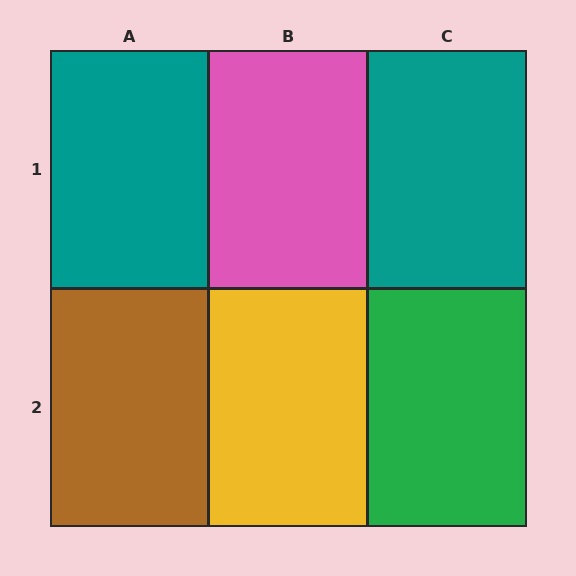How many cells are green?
1 cell is green.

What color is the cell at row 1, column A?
Teal.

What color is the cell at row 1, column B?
Pink.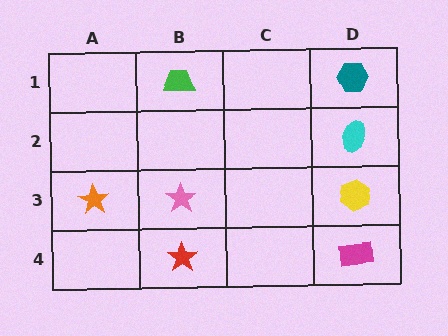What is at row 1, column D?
A teal hexagon.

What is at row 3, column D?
A yellow hexagon.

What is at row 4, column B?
A red star.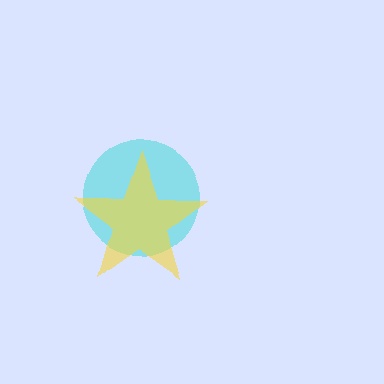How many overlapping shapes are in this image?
There are 2 overlapping shapes in the image.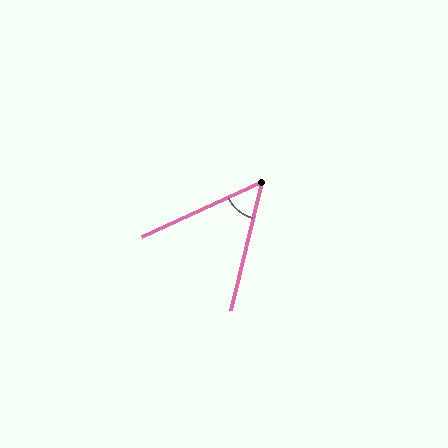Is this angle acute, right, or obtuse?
It is acute.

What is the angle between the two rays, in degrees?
Approximately 52 degrees.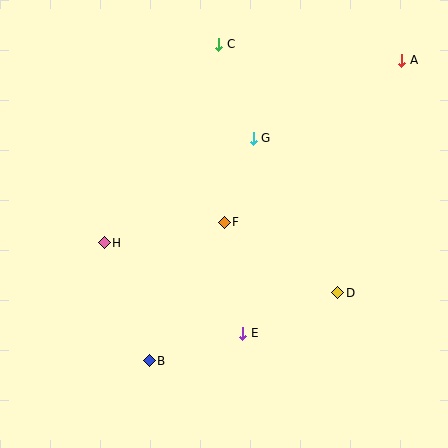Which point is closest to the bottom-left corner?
Point B is closest to the bottom-left corner.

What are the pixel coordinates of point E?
Point E is at (243, 333).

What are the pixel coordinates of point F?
Point F is at (224, 222).